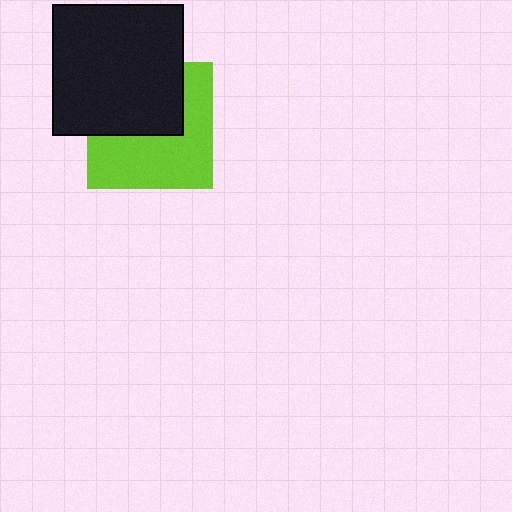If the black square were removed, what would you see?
You would see the complete lime square.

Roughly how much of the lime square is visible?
About half of it is visible (roughly 56%).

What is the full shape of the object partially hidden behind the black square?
The partially hidden object is a lime square.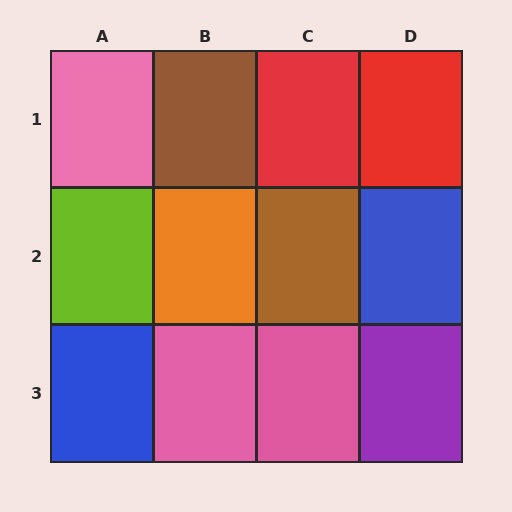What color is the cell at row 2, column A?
Lime.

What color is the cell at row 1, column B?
Brown.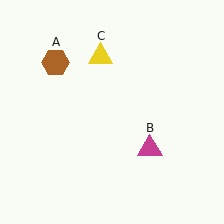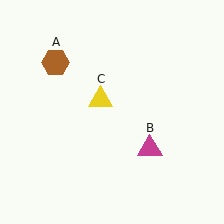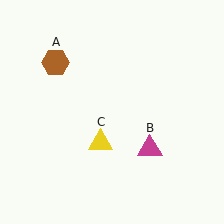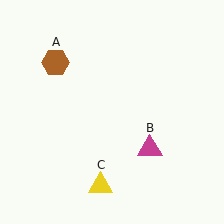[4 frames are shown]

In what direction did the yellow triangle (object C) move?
The yellow triangle (object C) moved down.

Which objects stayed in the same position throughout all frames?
Brown hexagon (object A) and magenta triangle (object B) remained stationary.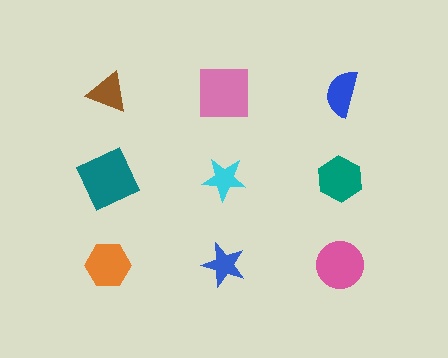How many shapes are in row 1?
3 shapes.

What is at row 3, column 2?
A blue star.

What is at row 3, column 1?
An orange hexagon.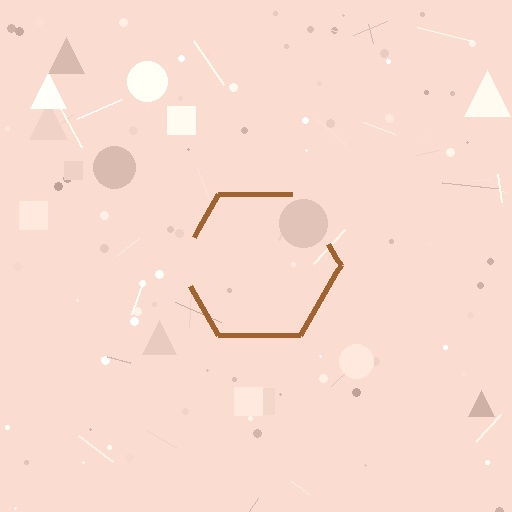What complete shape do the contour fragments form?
The contour fragments form a hexagon.